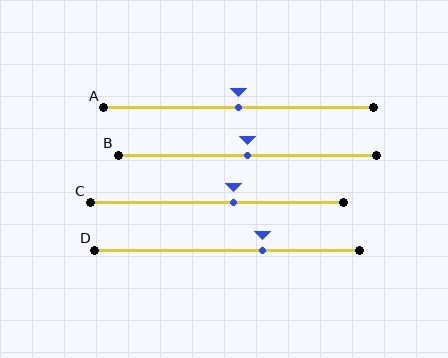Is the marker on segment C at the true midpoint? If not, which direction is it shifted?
No, the marker on segment C is shifted to the right by about 6% of the segment length.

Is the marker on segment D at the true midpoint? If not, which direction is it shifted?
No, the marker on segment D is shifted to the right by about 13% of the segment length.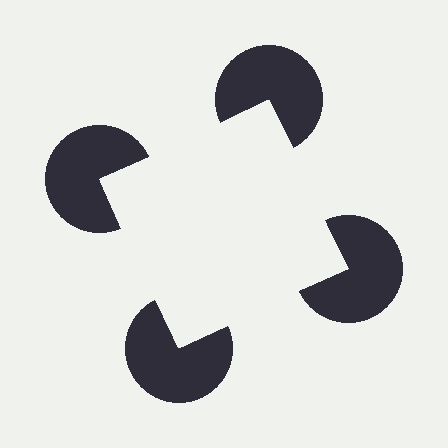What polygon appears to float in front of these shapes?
An illusory square — its edges are inferred from the aligned wedge cuts in the pac-man discs, not physically drawn.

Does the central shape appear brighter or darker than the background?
It typically appears slightly brighter than the background, even though no actual brightness change is drawn.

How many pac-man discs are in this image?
There are 4 — one at each vertex of the illusory square.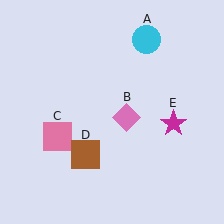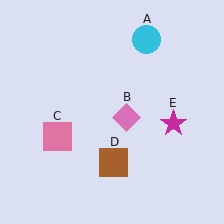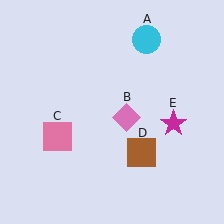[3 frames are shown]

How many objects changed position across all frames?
1 object changed position: brown square (object D).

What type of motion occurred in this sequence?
The brown square (object D) rotated counterclockwise around the center of the scene.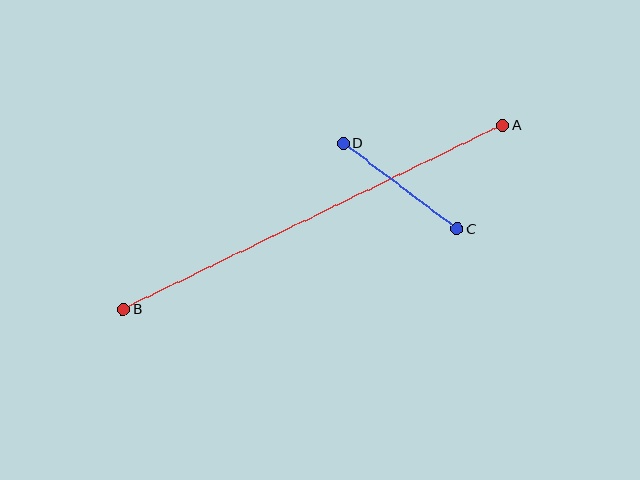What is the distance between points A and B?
The distance is approximately 422 pixels.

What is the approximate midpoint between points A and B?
The midpoint is at approximately (313, 217) pixels.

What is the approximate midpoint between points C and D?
The midpoint is at approximately (400, 186) pixels.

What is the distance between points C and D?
The distance is approximately 142 pixels.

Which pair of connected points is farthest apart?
Points A and B are farthest apart.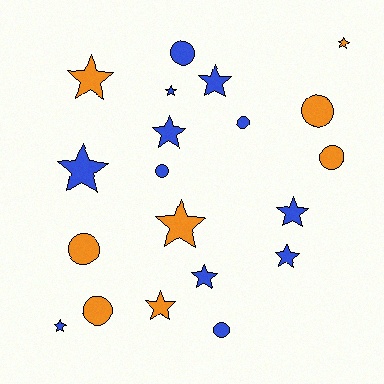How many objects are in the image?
There are 20 objects.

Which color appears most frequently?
Blue, with 12 objects.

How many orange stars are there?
There are 4 orange stars.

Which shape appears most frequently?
Star, with 12 objects.